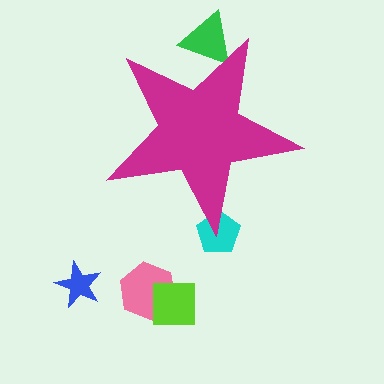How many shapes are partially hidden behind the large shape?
2 shapes are partially hidden.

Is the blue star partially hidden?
No, the blue star is fully visible.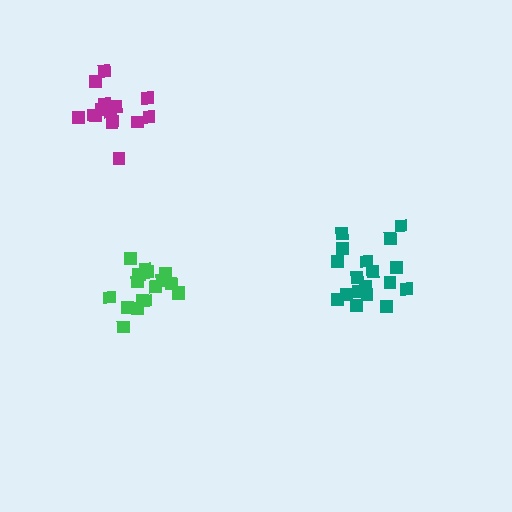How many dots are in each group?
Group 1: 18 dots, Group 2: 17 dots, Group 3: 15 dots (50 total).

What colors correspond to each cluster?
The clusters are colored: teal, green, magenta.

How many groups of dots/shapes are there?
There are 3 groups.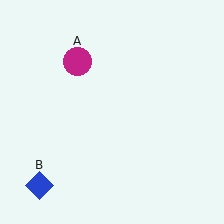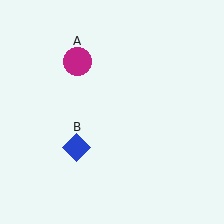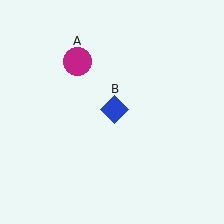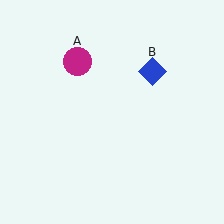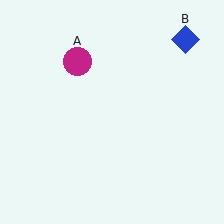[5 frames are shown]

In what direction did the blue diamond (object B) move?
The blue diamond (object B) moved up and to the right.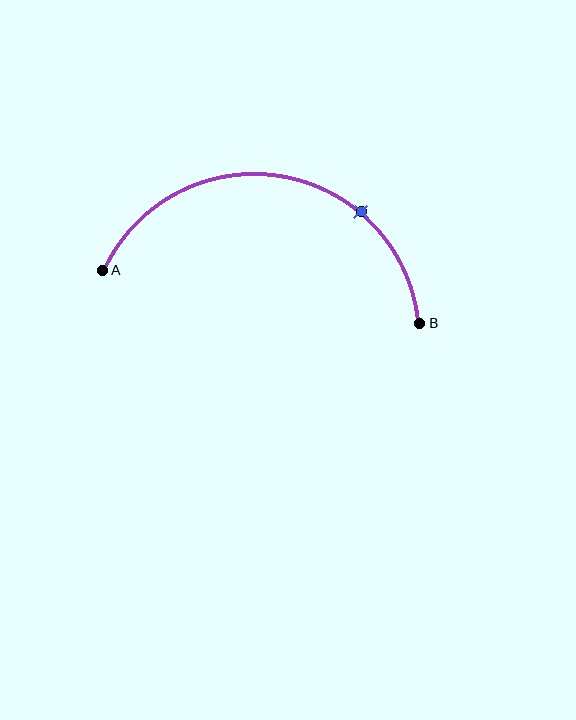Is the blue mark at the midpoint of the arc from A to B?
No. The blue mark lies on the arc but is closer to endpoint B. The arc midpoint would be at the point on the curve equidistant along the arc from both A and B.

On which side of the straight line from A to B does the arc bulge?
The arc bulges above the straight line connecting A and B.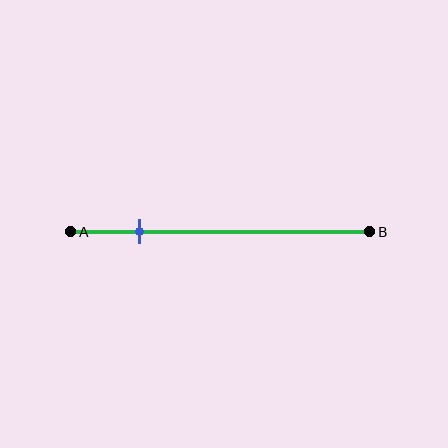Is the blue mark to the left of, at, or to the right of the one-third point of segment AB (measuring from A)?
The blue mark is to the left of the one-third point of segment AB.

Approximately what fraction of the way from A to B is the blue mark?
The blue mark is approximately 25% of the way from A to B.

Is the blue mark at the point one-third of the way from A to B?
No, the mark is at about 25% from A, not at the 33% one-third point.